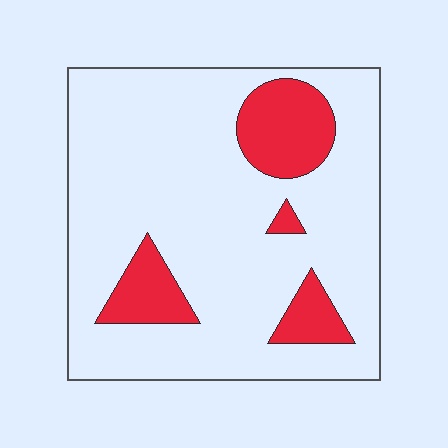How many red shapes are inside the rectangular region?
4.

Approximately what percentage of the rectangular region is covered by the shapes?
Approximately 15%.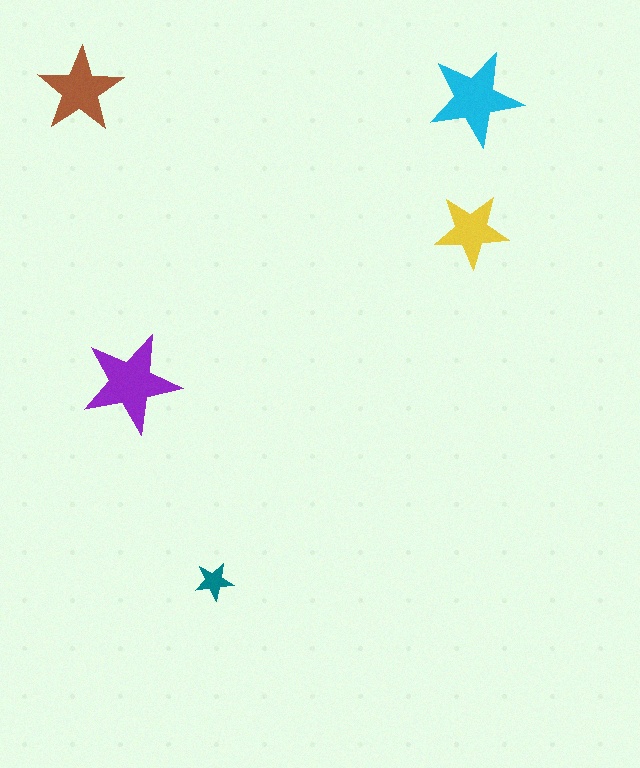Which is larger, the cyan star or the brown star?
The cyan one.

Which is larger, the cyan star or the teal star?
The cyan one.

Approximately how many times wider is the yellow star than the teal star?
About 2 times wider.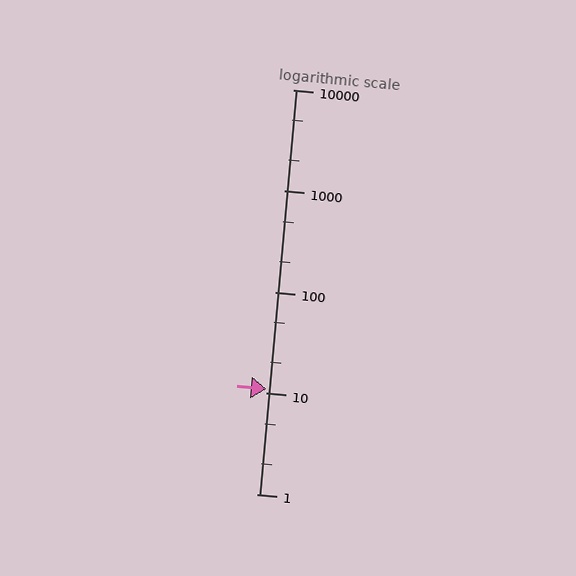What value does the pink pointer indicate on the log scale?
The pointer indicates approximately 11.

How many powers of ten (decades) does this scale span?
The scale spans 4 decades, from 1 to 10000.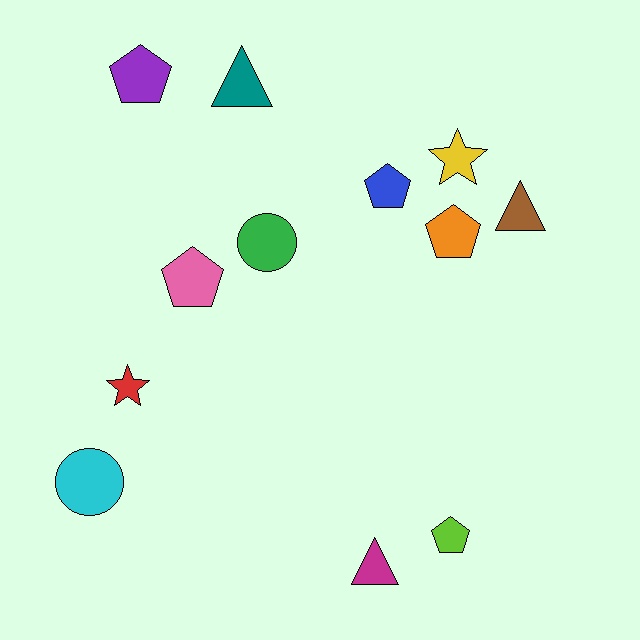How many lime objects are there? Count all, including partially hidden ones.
There is 1 lime object.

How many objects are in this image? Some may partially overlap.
There are 12 objects.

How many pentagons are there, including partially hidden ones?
There are 5 pentagons.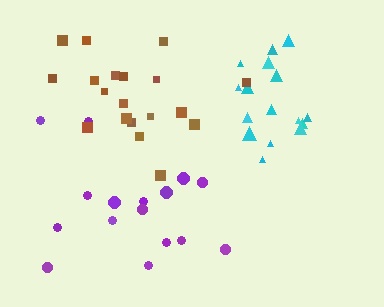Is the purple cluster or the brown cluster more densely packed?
Brown.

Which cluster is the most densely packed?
Cyan.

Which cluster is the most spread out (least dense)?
Purple.